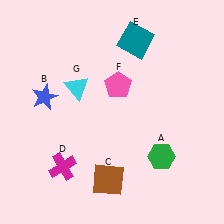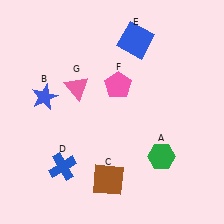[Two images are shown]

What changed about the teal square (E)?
In Image 1, E is teal. In Image 2, it changed to blue.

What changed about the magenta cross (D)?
In Image 1, D is magenta. In Image 2, it changed to blue.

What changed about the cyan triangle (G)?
In Image 1, G is cyan. In Image 2, it changed to pink.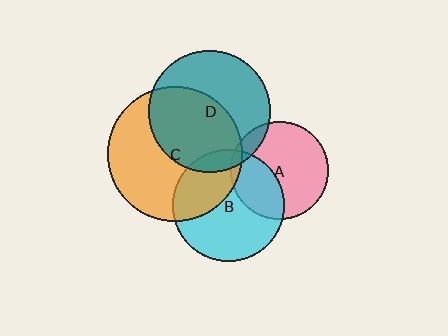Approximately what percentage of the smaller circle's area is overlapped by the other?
Approximately 5%.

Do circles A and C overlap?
Yes.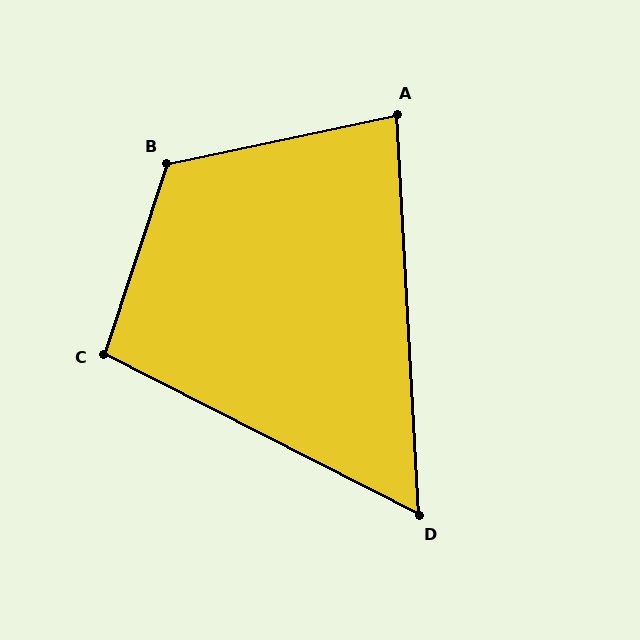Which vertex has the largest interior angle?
B, at approximately 120 degrees.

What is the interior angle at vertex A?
Approximately 81 degrees (acute).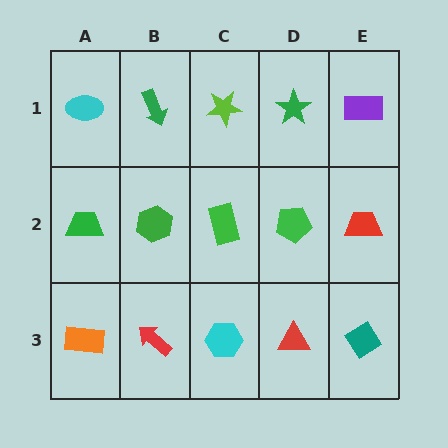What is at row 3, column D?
A red triangle.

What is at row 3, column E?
A teal diamond.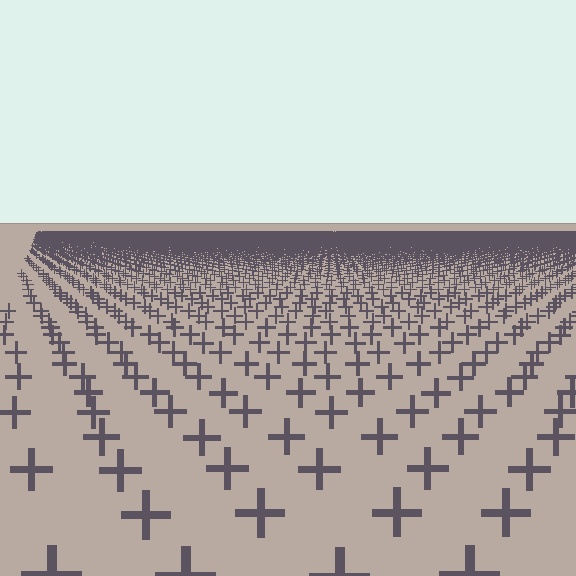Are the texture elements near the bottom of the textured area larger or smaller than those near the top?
Larger. Near the bottom, elements are closer to the viewer and appear at a bigger on-screen size.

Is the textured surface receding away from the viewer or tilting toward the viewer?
The surface is receding away from the viewer. Texture elements get smaller and denser toward the top.